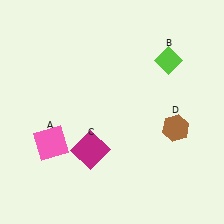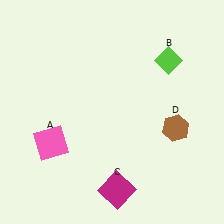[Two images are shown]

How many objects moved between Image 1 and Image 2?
1 object moved between the two images.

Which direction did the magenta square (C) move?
The magenta square (C) moved down.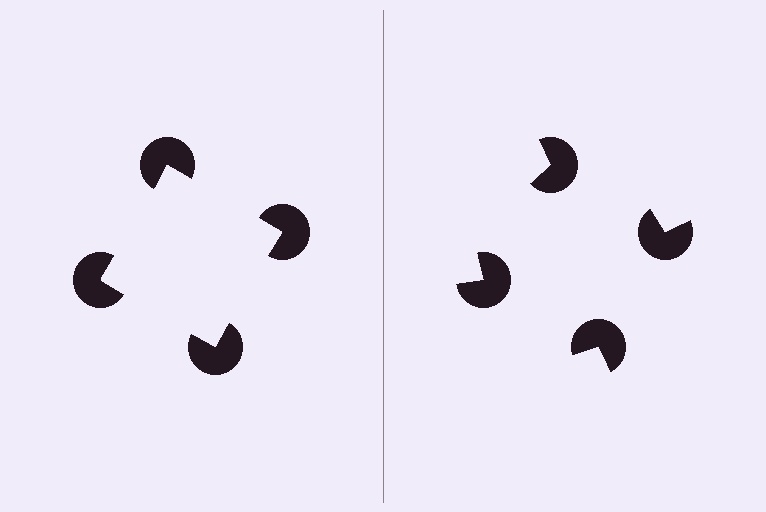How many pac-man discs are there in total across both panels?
8 — 4 on each side.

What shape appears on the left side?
An illusory square.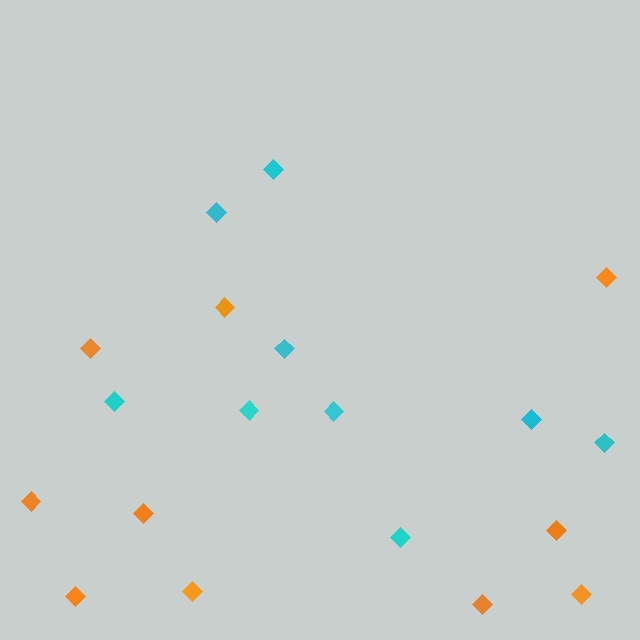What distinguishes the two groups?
There are 2 groups: one group of cyan diamonds (9) and one group of orange diamonds (10).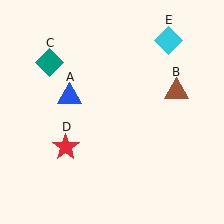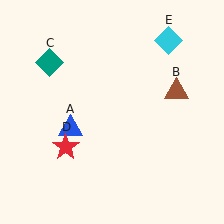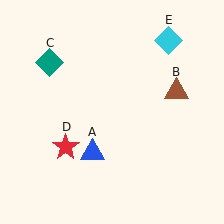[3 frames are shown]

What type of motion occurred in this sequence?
The blue triangle (object A) rotated counterclockwise around the center of the scene.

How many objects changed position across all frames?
1 object changed position: blue triangle (object A).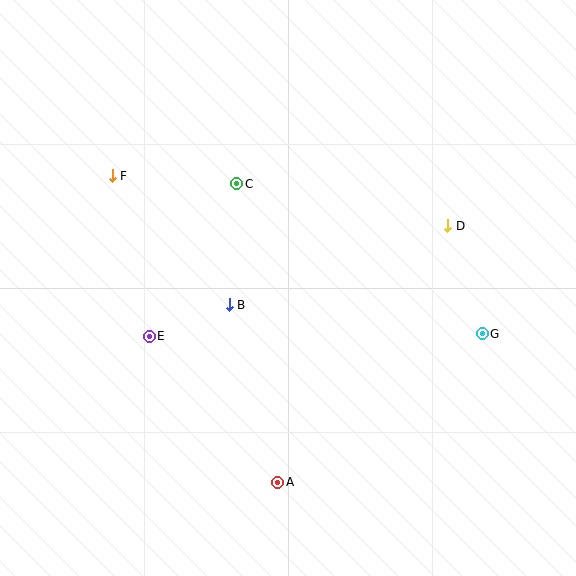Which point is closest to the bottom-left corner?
Point E is closest to the bottom-left corner.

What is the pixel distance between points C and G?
The distance between C and G is 288 pixels.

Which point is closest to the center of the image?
Point B at (229, 305) is closest to the center.